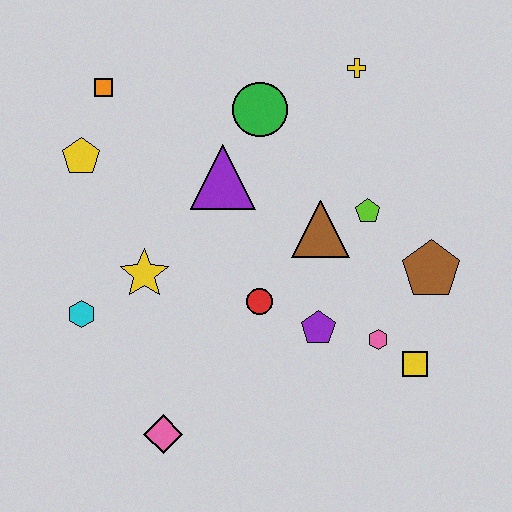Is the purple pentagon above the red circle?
No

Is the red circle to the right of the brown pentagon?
No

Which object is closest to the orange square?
The yellow pentagon is closest to the orange square.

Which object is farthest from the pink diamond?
The yellow cross is farthest from the pink diamond.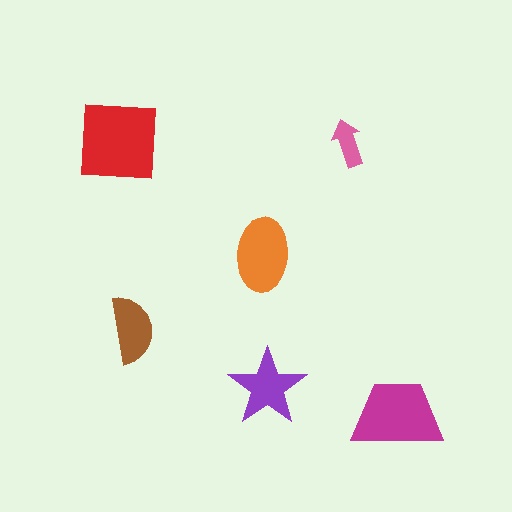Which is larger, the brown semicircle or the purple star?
The purple star.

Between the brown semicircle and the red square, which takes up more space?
The red square.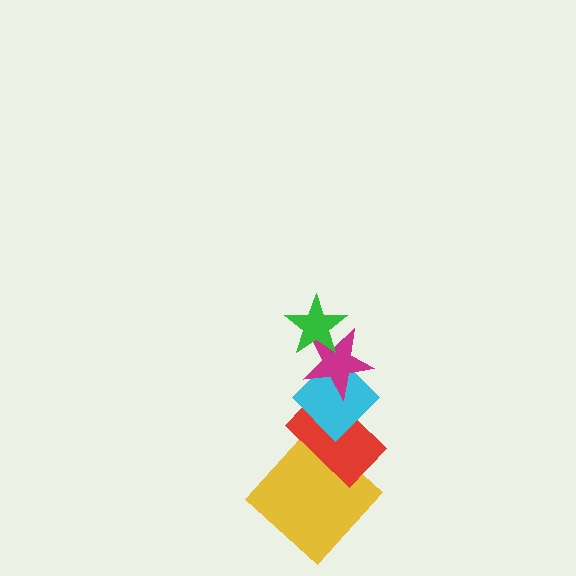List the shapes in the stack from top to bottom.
From top to bottom: the green star, the magenta star, the cyan diamond, the red rectangle, the yellow diamond.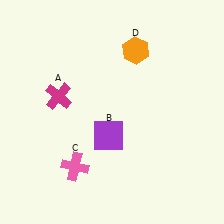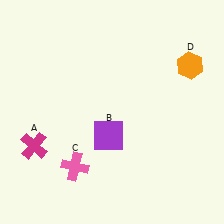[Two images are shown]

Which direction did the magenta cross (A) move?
The magenta cross (A) moved down.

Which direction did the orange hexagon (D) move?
The orange hexagon (D) moved right.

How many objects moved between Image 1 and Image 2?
2 objects moved between the two images.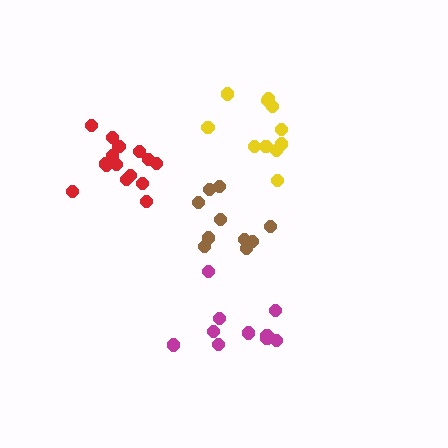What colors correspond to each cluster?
The clusters are colored: magenta, yellow, brown, red.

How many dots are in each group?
Group 1: 10 dots, Group 2: 11 dots, Group 3: 10 dots, Group 4: 15 dots (46 total).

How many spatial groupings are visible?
There are 4 spatial groupings.